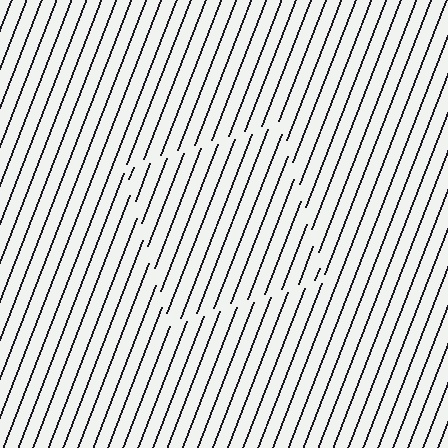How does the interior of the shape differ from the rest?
The interior of the shape contains the same grating, shifted by half a period — the contour is defined by the phase discontinuity where line-ends from the inner and outer gratings abut.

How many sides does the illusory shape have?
4 sides — the line-ends trace a square.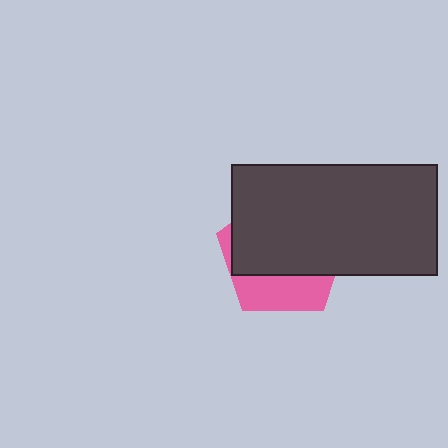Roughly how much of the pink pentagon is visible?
A small part of it is visible (roughly 33%).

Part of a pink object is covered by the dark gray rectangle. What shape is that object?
It is a pentagon.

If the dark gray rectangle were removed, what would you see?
You would see the complete pink pentagon.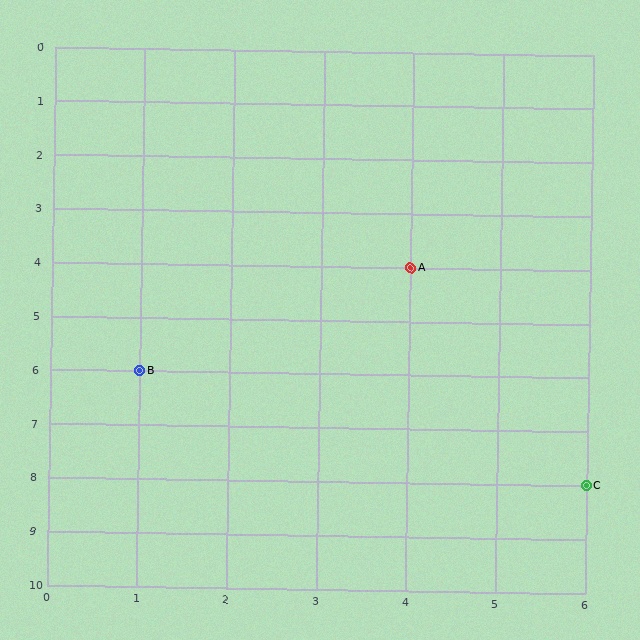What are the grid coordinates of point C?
Point C is at grid coordinates (6, 8).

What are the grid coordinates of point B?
Point B is at grid coordinates (1, 6).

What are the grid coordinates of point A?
Point A is at grid coordinates (4, 4).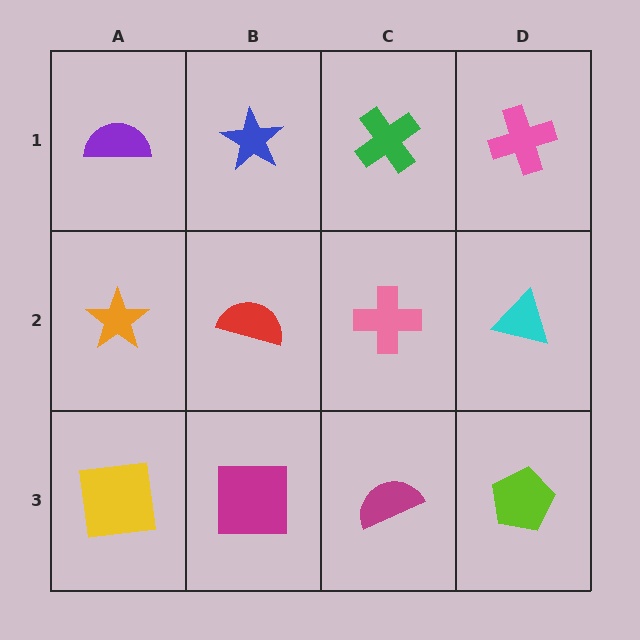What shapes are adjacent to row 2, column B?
A blue star (row 1, column B), a magenta square (row 3, column B), an orange star (row 2, column A), a pink cross (row 2, column C).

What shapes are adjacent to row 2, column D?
A pink cross (row 1, column D), a lime pentagon (row 3, column D), a pink cross (row 2, column C).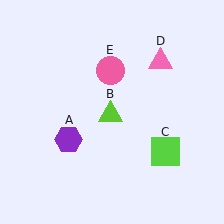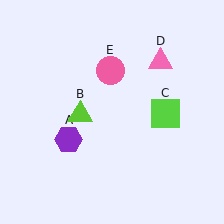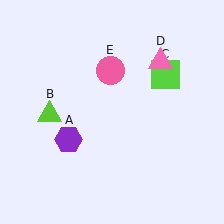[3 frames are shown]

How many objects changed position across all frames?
2 objects changed position: lime triangle (object B), lime square (object C).